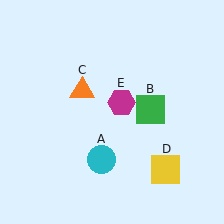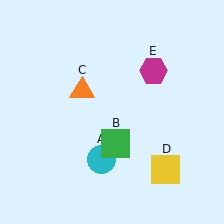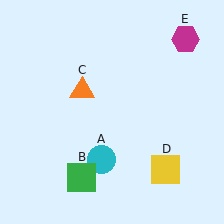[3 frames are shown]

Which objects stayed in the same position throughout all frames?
Cyan circle (object A) and orange triangle (object C) and yellow square (object D) remained stationary.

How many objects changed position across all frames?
2 objects changed position: green square (object B), magenta hexagon (object E).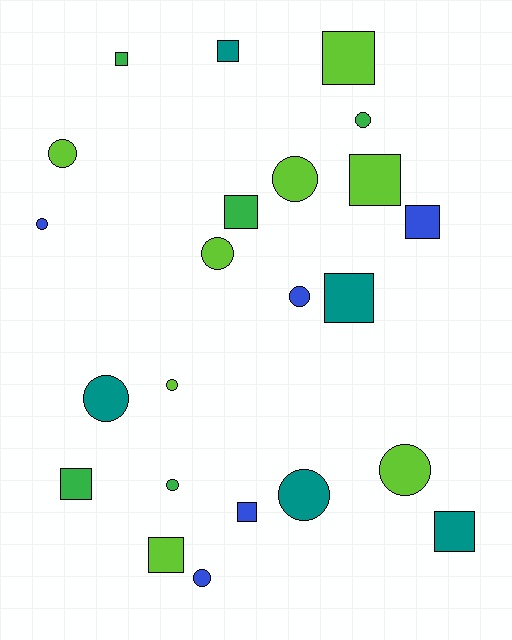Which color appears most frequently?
Lime, with 8 objects.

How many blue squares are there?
There are 2 blue squares.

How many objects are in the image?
There are 23 objects.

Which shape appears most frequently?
Circle, with 12 objects.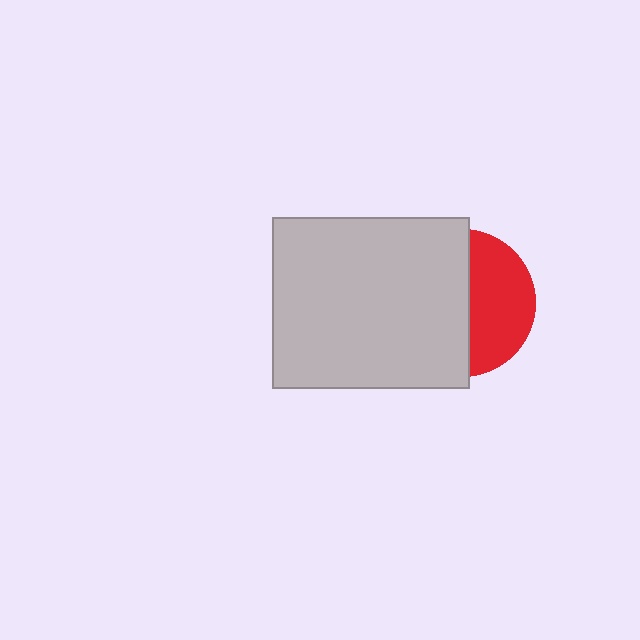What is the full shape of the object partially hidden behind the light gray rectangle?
The partially hidden object is a red circle.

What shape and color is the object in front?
The object in front is a light gray rectangle.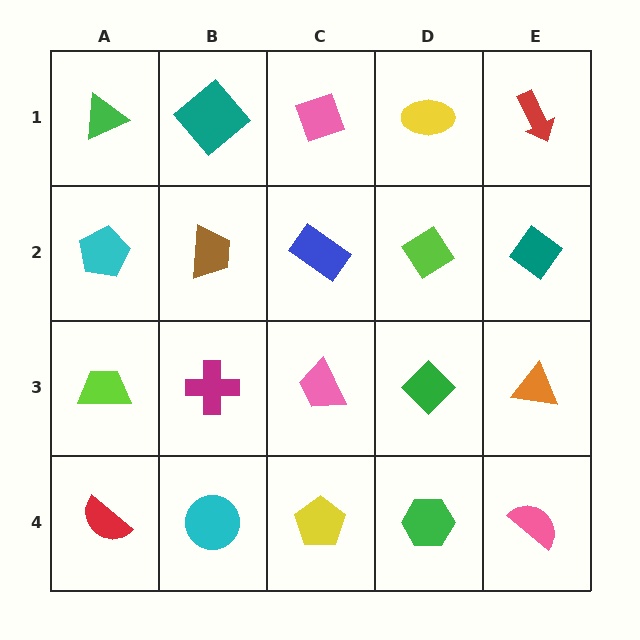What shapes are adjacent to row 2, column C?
A pink diamond (row 1, column C), a pink trapezoid (row 3, column C), a brown trapezoid (row 2, column B), a lime diamond (row 2, column D).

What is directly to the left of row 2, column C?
A brown trapezoid.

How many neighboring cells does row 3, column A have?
3.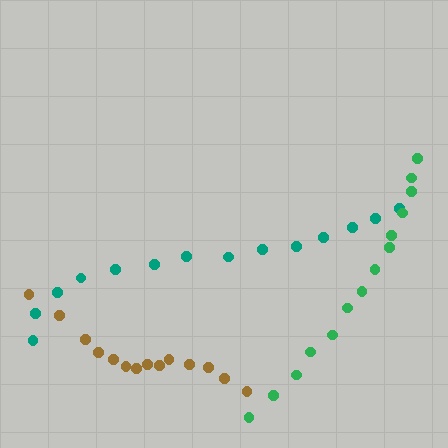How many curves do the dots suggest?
There are 3 distinct paths.